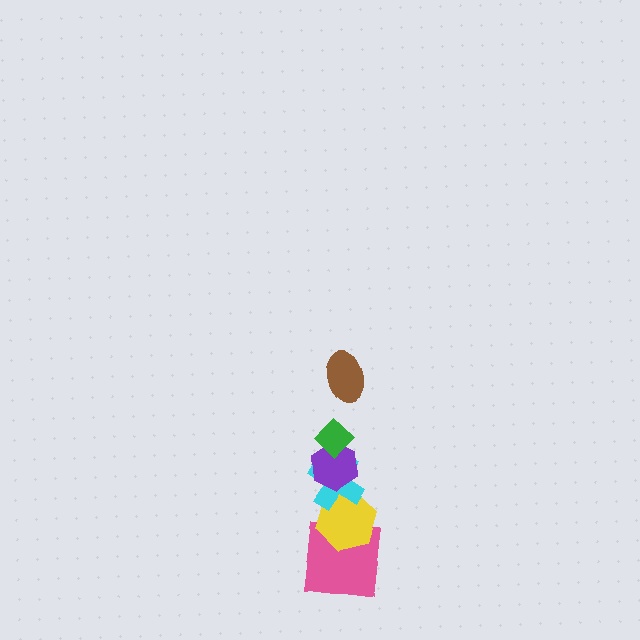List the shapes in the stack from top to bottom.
From top to bottom: the brown ellipse, the green diamond, the purple hexagon, the cyan cross, the yellow hexagon, the pink square.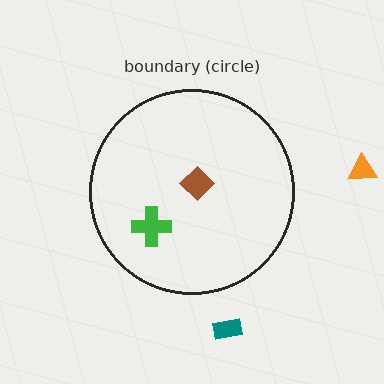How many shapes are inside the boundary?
2 inside, 2 outside.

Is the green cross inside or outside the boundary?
Inside.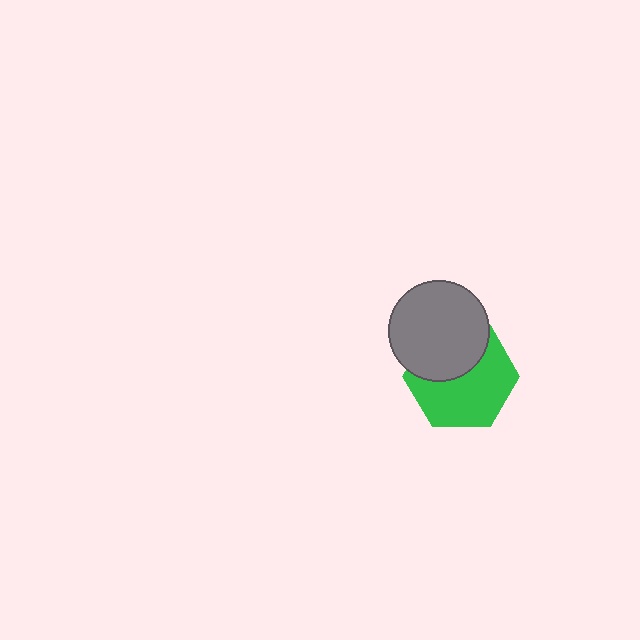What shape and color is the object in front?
The object in front is a gray circle.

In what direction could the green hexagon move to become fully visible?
The green hexagon could move down. That would shift it out from behind the gray circle entirely.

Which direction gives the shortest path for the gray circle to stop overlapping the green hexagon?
Moving up gives the shortest separation.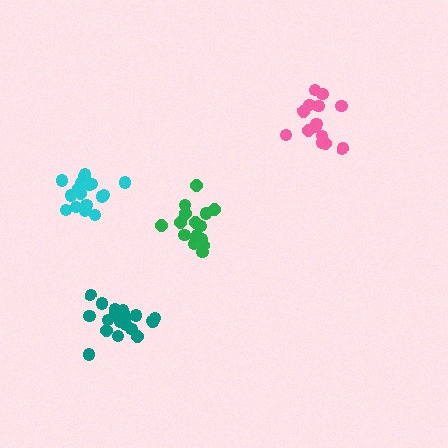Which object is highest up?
The pink cluster is topmost.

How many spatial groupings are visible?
There are 4 spatial groupings.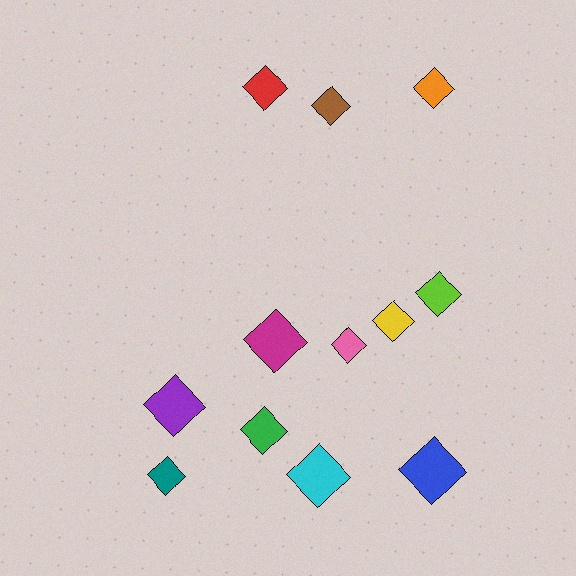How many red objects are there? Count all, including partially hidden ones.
There is 1 red object.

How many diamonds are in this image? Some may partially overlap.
There are 12 diamonds.